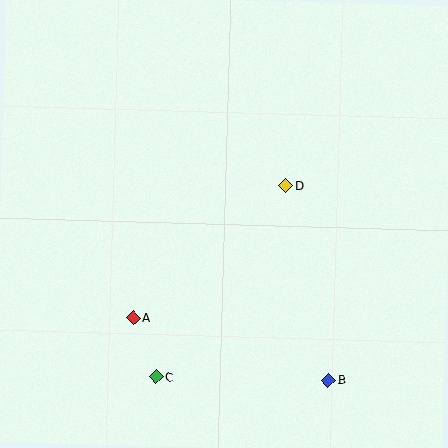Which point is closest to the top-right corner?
Point D is closest to the top-right corner.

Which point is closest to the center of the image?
Point D at (286, 186) is closest to the center.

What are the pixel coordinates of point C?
Point C is at (156, 377).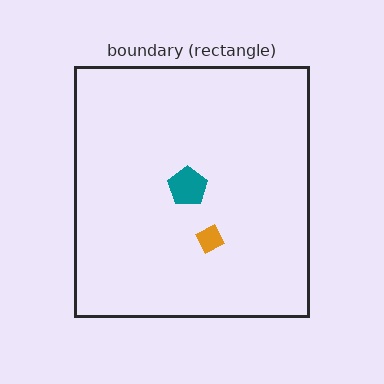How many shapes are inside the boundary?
2 inside, 0 outside.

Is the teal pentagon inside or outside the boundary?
Inside.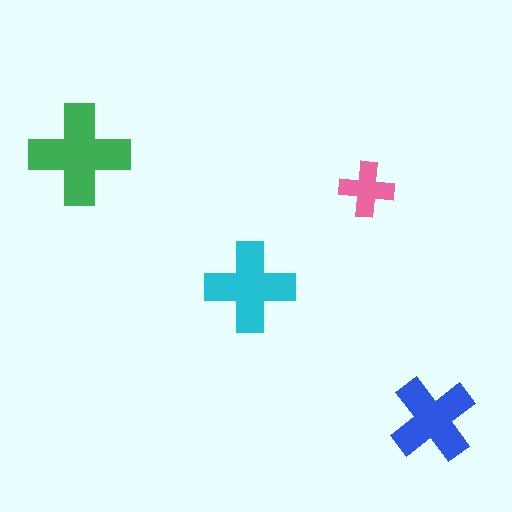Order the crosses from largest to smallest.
the green one, the cyan one, the blue one, the pink one.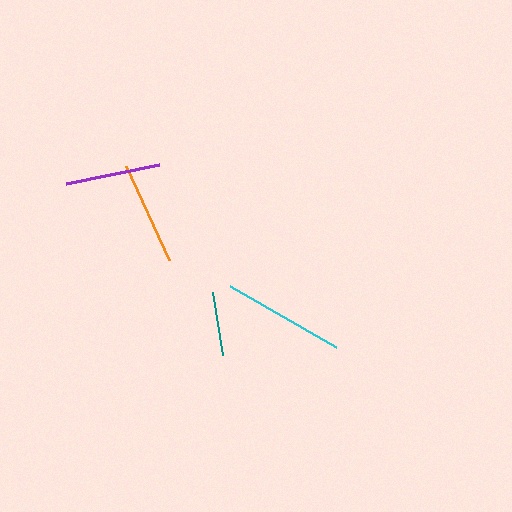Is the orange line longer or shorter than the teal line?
The orange line is longer than the teal line.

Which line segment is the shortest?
The teal line is the shortest at approximately 64 pixels.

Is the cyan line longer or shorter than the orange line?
The cyan line is longer than the orange line.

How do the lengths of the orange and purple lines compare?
The orange and purple lines are approximately the same length.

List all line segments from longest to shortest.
From longest to shortest: cyan, orange, purple, teal.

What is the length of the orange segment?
The orange segment is approximately 103 pixels long.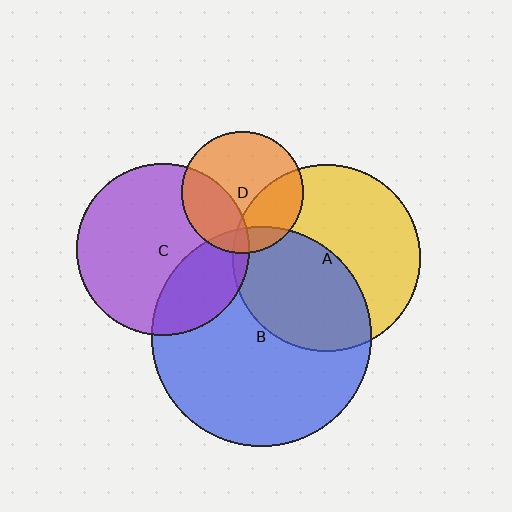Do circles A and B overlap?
Yes.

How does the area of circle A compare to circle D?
Approximately 2.4 times.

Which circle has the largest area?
Circle B (blue).